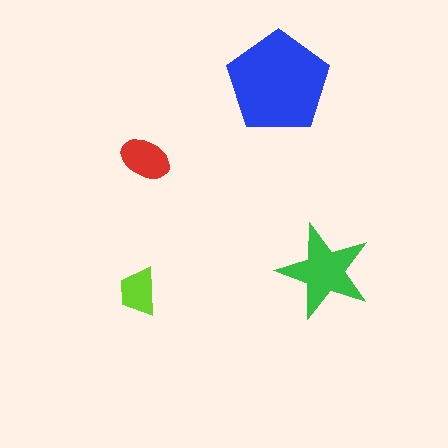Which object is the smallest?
The lime trapezoid.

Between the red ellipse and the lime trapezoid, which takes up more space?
The red ellipse.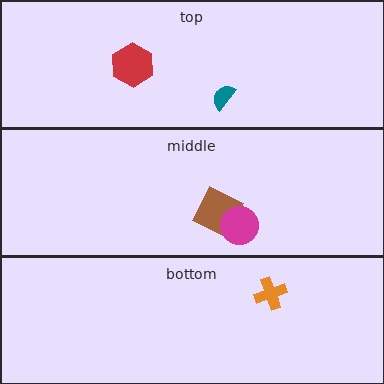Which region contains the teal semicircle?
The top region.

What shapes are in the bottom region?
The orange cross.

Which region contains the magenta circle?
The middle region.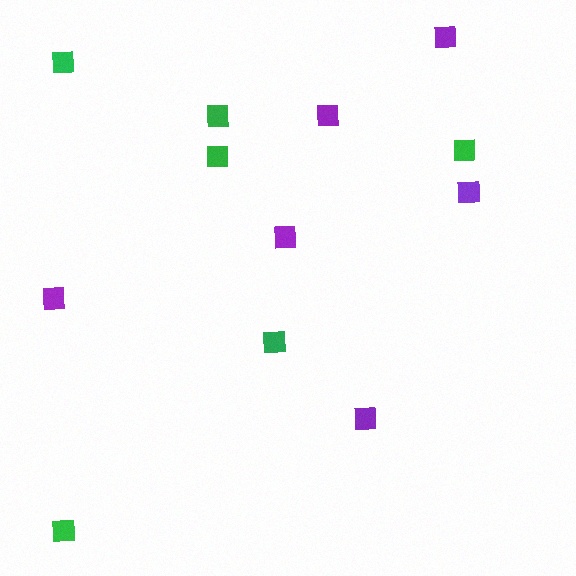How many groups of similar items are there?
There are 2 groups: one group of purple squares (6) and one group of green squares (6).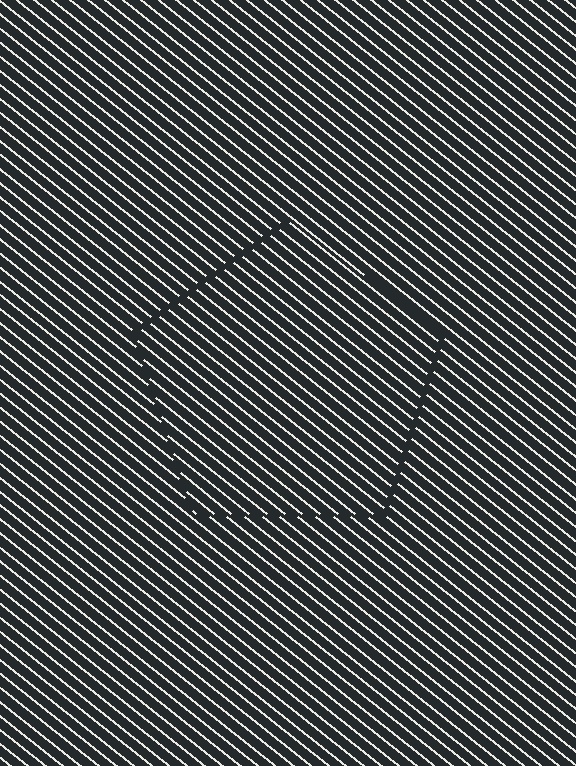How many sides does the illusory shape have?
5 sides — the line-ends trace a pentagon.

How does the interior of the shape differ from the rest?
The interior of the shape contains the same grating, shifted by half a period — the contour is defined by the phase discontinuity where line-ends from the inner and outer gratings abut.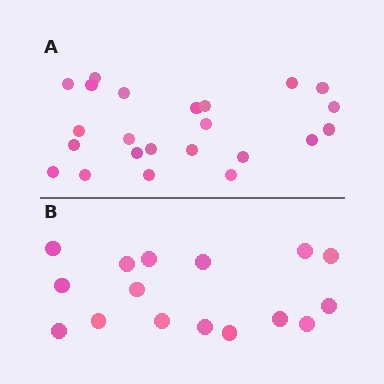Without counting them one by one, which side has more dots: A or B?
Region A (the top region) has more dots.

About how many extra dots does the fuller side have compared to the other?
Region A has roughly 8 or so more dots than region B.